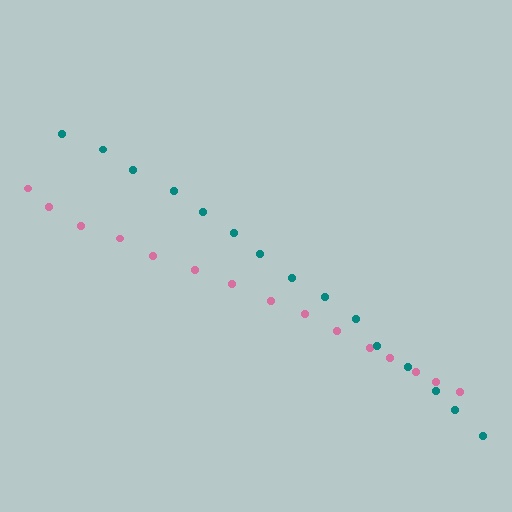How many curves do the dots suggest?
There are 2 distinct paths.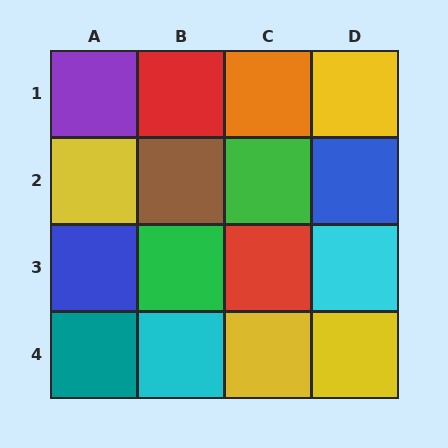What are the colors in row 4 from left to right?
Teal, cyan, yellow, yellow.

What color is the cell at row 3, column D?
Cyan.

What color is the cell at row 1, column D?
Yellow.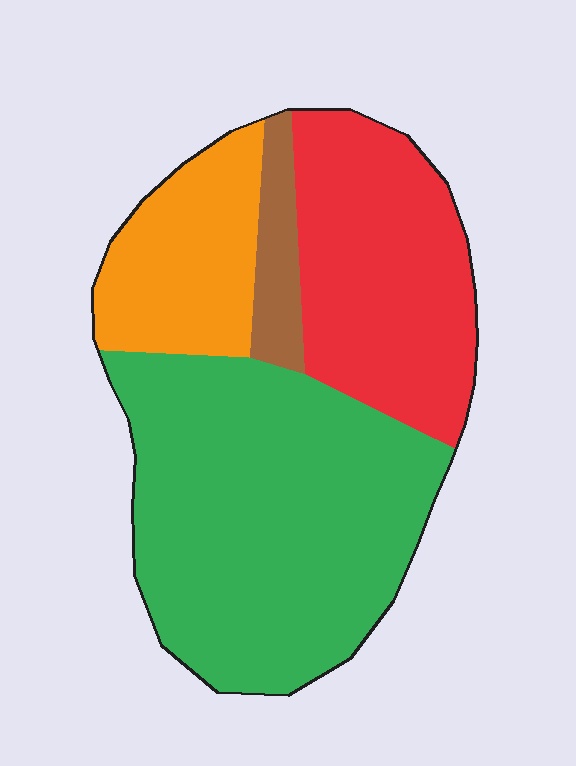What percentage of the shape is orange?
Orange covers 17% of the shape.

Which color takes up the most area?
Green, at roughly 50%.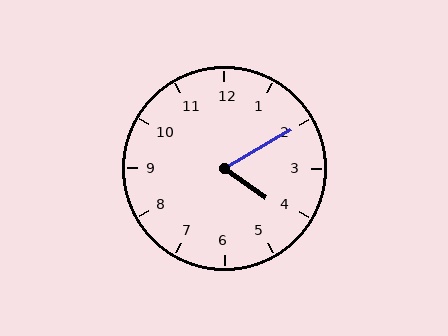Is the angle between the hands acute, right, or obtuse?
It is acute.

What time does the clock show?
4:10.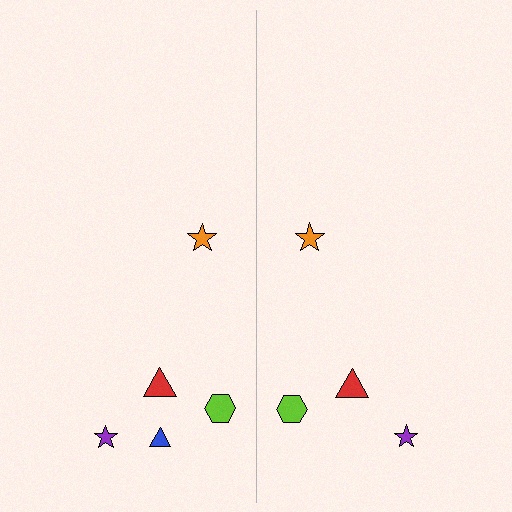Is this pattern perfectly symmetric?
No, the pattern is not perfectly symmetric. A blue triangle is missing from the right side.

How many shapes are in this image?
There are 9 shapes in this image.